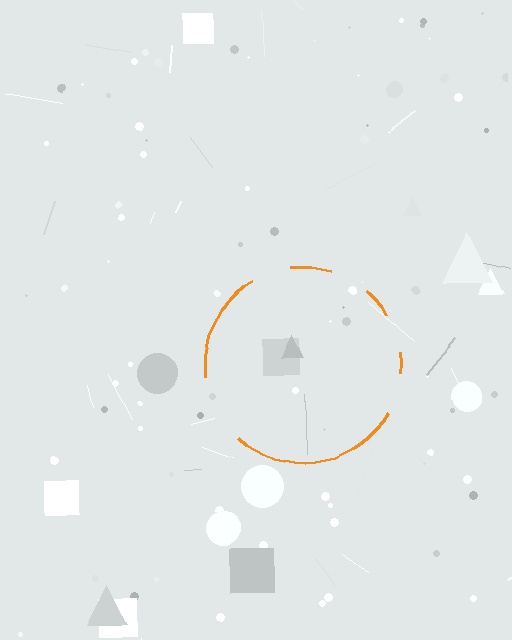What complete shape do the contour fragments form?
The contour fragments form a circle.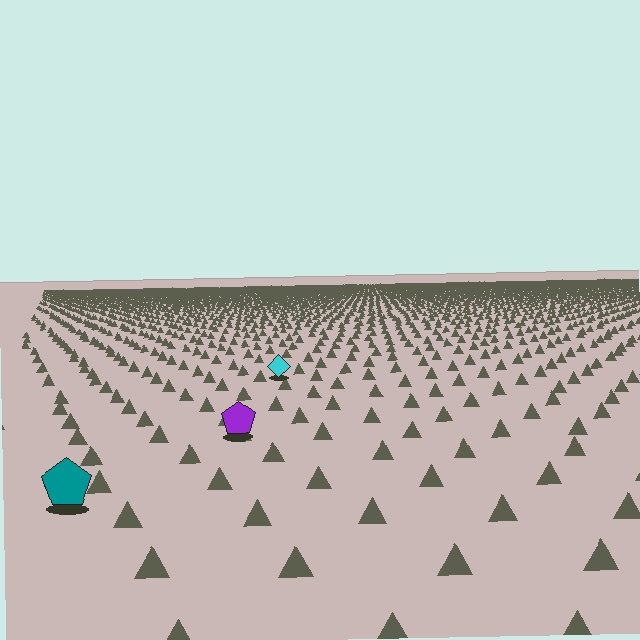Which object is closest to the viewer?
The teal pentagon is closest. The texture marks near it are larger and more spread out.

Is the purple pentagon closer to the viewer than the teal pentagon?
No. The teal pentagon is closer — you can tell from the texture gradient: the ground texture is coarser near it.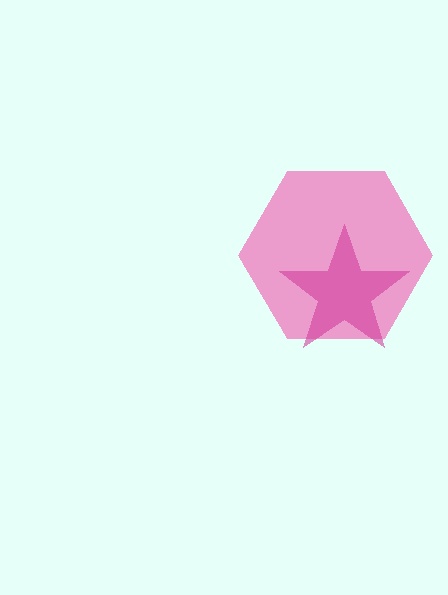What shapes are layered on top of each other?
The layered shapes are: a pink hexagon, a magenta star.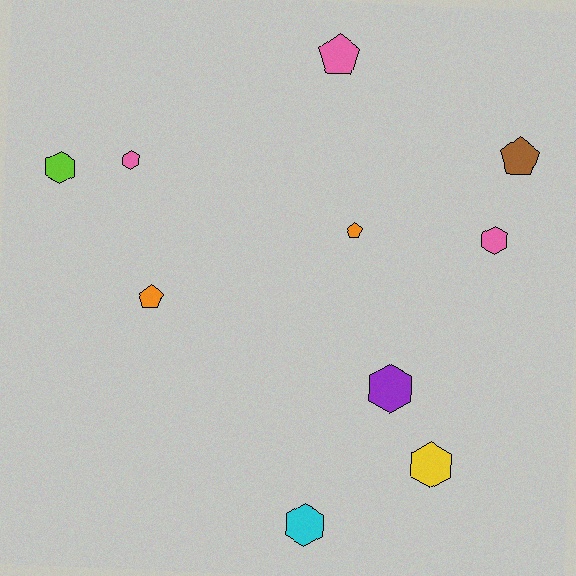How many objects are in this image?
There are 10 objects.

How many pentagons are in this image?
There are 4 pentagons.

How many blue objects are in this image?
There are no blue objects.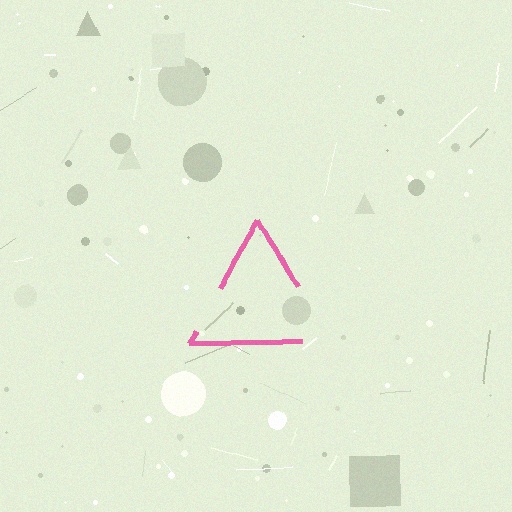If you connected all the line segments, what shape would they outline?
They would outline a triangle.